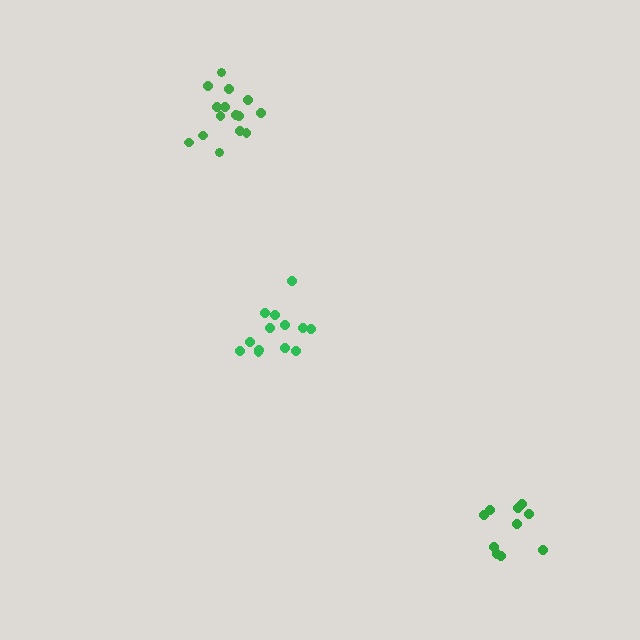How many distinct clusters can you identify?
There are 3 distinct clusters.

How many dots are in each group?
Group 1: 15 dots, Group 2: 10 dots, Group 3: 13 dots (38 total).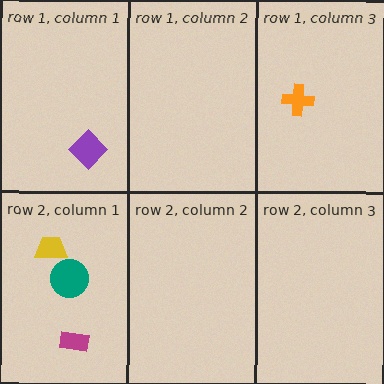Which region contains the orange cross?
The row 1, column 3 region.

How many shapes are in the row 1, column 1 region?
1.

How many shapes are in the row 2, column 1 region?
3.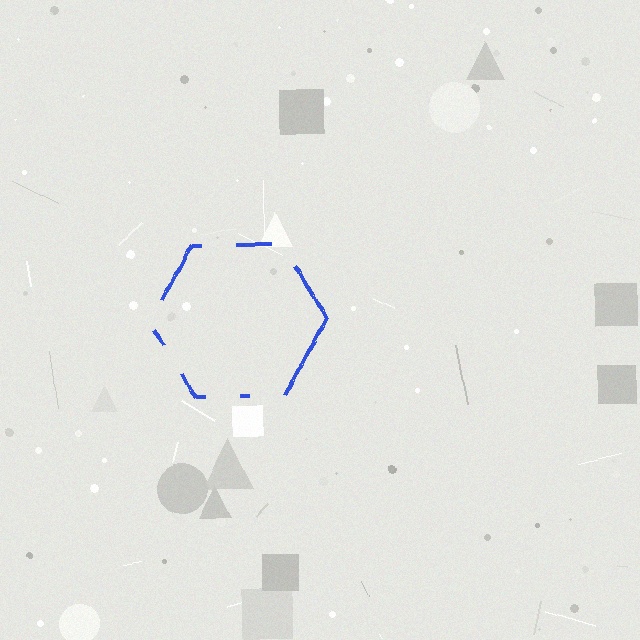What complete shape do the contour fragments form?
The contour fragments form a hexagon.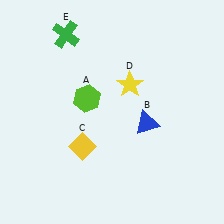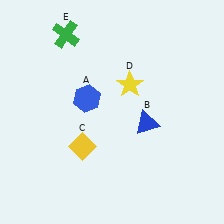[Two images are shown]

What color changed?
The hexagon (A) changed from lime in Image 1 to blue in Image 2.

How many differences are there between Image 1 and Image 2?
There is 1 difference between the two images.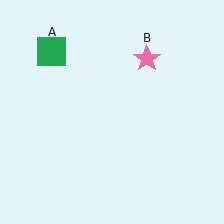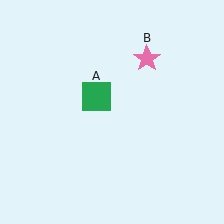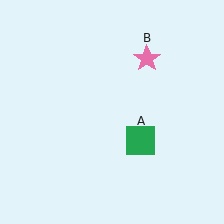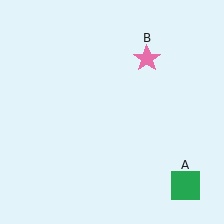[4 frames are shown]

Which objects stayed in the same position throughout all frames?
Pink star (object B) remained stationary.